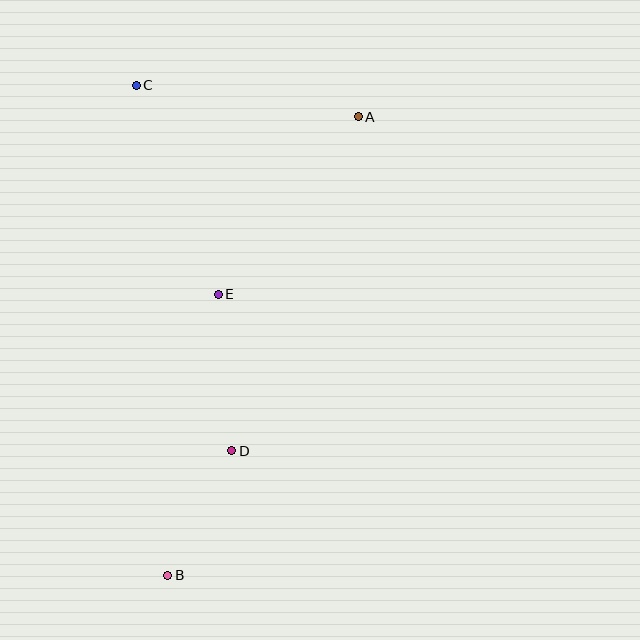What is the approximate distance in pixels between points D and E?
The distance between D and E is approximately 157 pixels.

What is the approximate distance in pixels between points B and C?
The distance between B and C is approximately 491 pixels.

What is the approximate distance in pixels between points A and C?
The distance between A and C is approximately 224 pixels.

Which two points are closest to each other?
Points B and D are closest to each other.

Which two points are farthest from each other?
Points A and B are farthest from each other.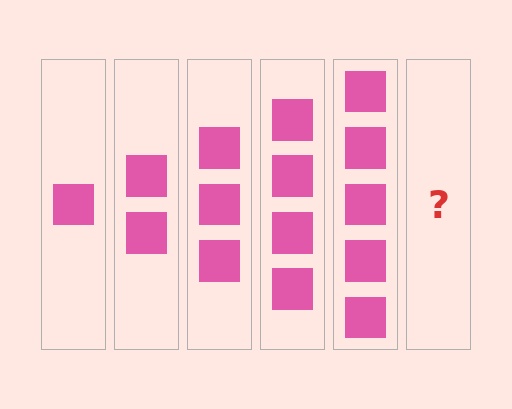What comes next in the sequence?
The next element should be 6 squares.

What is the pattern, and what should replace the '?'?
The pattern is that each step adds one more square. The '?' should be 6 squares.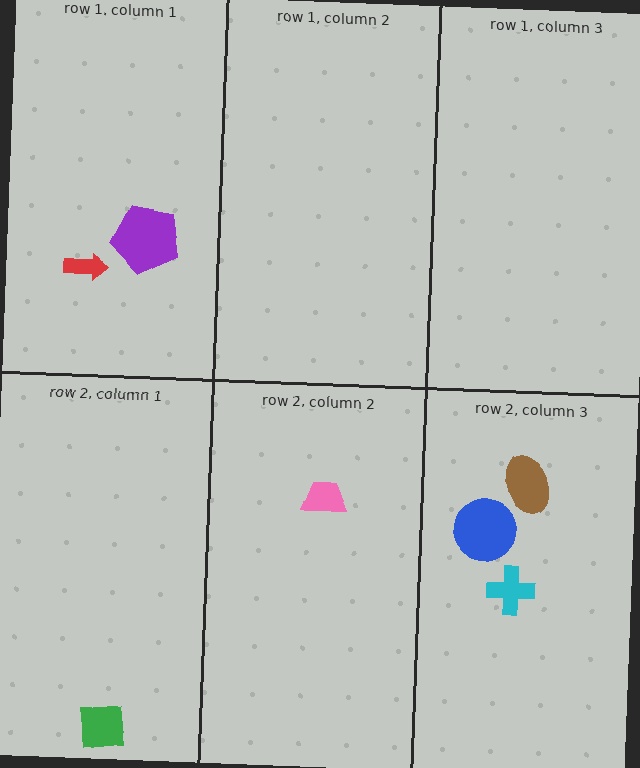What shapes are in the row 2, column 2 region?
The pink trapezoid.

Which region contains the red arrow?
The row 1, column 1 region.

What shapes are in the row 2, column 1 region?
The green square.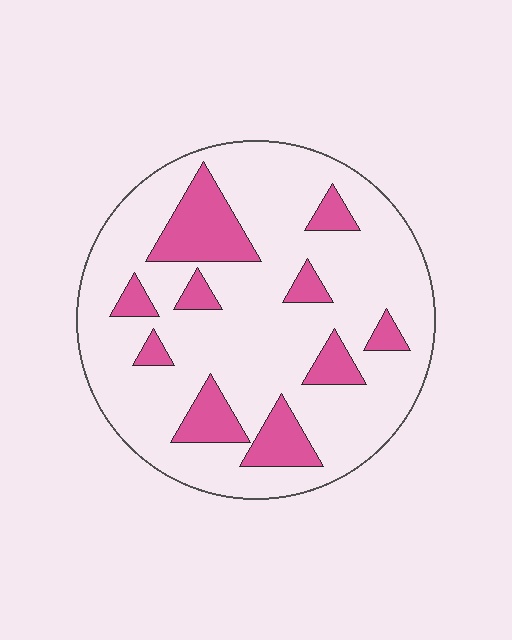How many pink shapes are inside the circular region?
10.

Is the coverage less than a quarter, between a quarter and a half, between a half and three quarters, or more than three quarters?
Less than a quarter.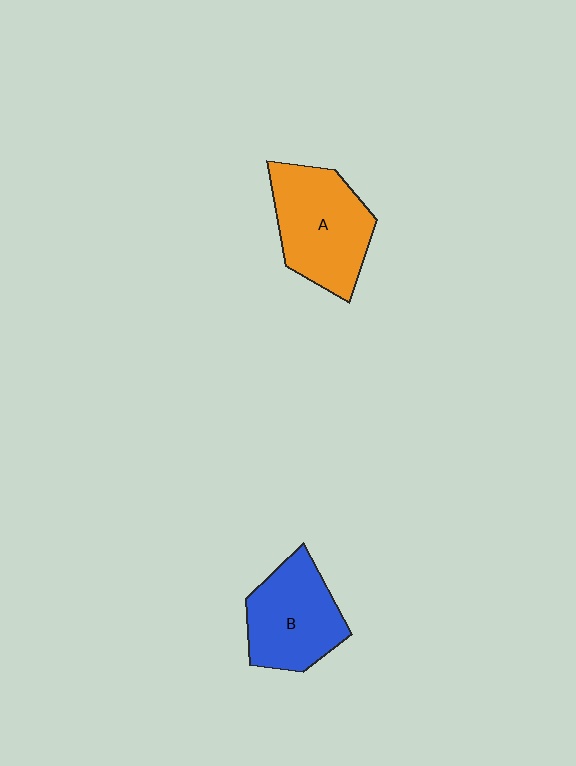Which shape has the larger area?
Shape A (orange).